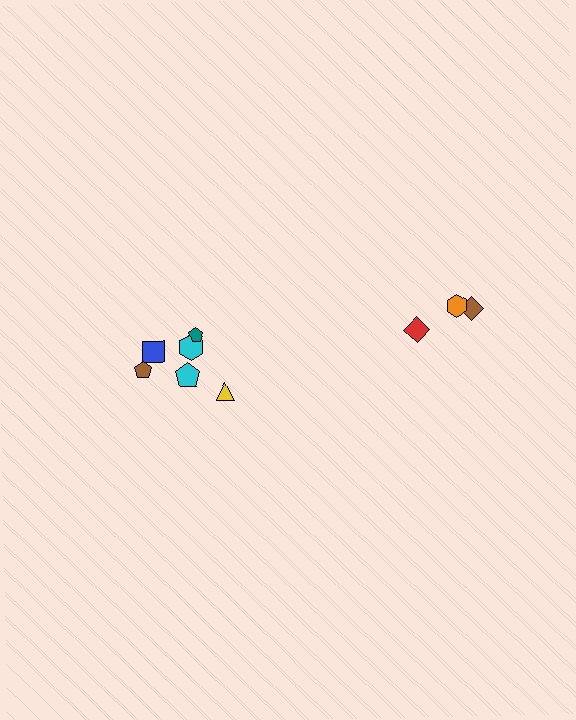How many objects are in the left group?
There are 6 objects.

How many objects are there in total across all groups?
There are 9 objects.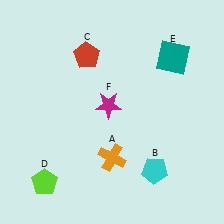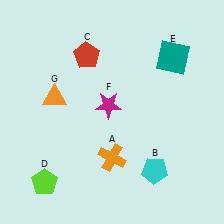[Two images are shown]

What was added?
An orange triangle (G) was added in Image 2.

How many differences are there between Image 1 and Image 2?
There is 1 difference between the two images.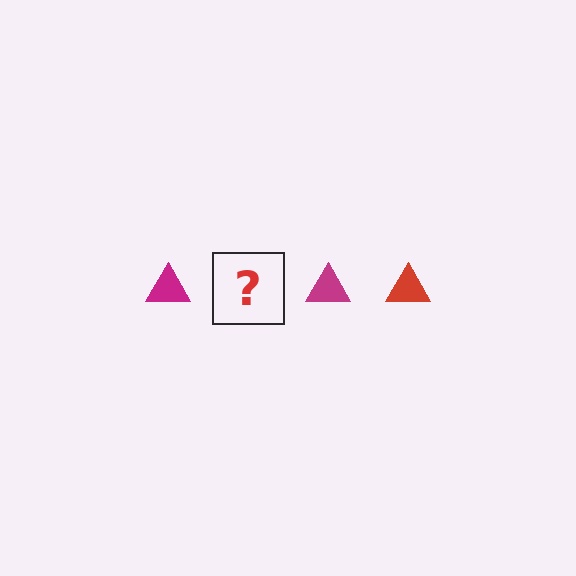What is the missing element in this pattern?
The missing element is a red triangle.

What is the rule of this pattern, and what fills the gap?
The rule is that the pattern cycles through magenta, red triangles. The gap should be filled with a red triangle.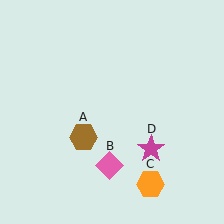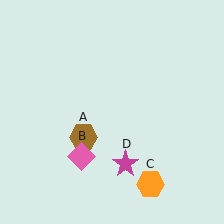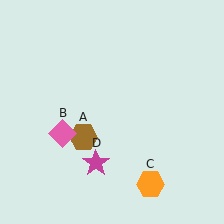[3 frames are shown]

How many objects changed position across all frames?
2 objects changed position: pink diamond (object B), magenta star (object D).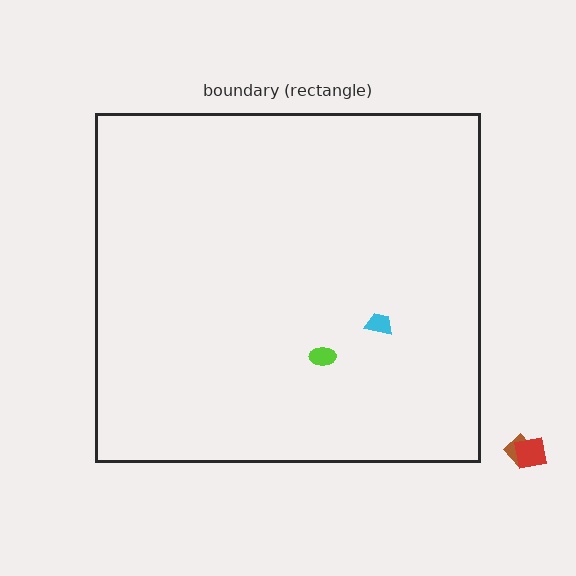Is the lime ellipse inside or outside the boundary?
Inside.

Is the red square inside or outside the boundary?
Outside.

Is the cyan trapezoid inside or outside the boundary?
Inside.